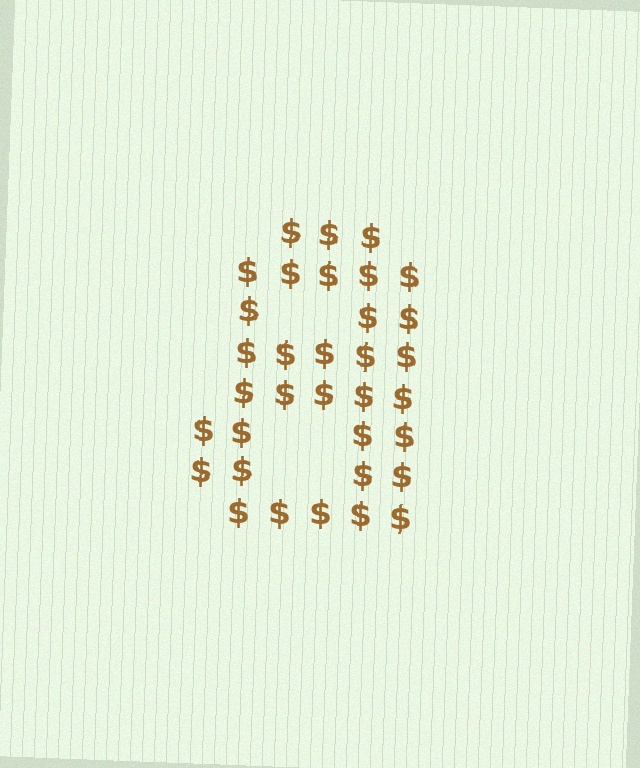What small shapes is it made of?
It is made of small dollar signs.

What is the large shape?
The large shape is the digit 8.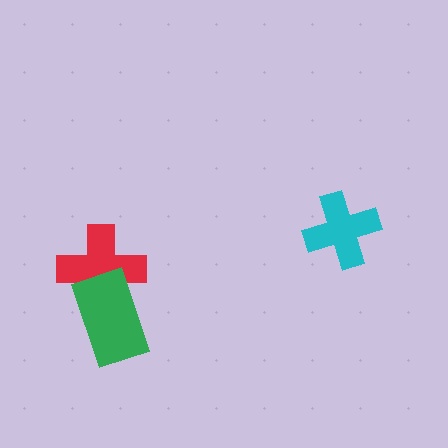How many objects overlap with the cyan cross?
0 objects overlap with the cyan cross.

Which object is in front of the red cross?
The green rectangle is in front of the red cross.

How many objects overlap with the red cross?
1 object overlaps with the red cross.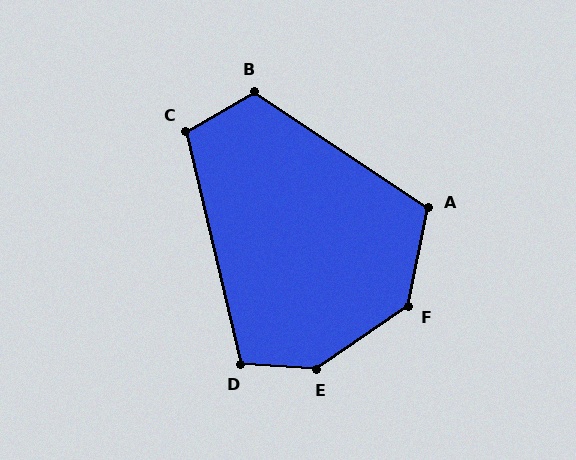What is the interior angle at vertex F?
Approximately 136 degrees (obtuse).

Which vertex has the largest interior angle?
E, at approximately 142 degrees.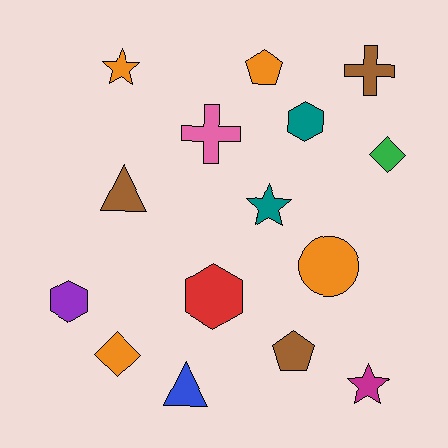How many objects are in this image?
There are 15 objects.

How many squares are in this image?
There are no squares.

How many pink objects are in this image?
There is 1 pink object.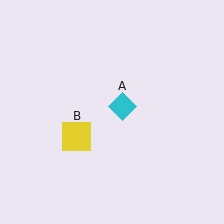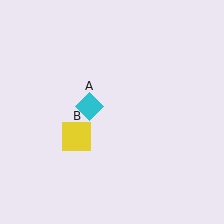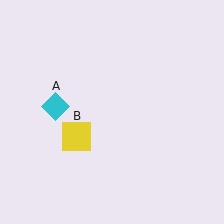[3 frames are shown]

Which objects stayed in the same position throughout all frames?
Yellow square (object B) remained stationary.